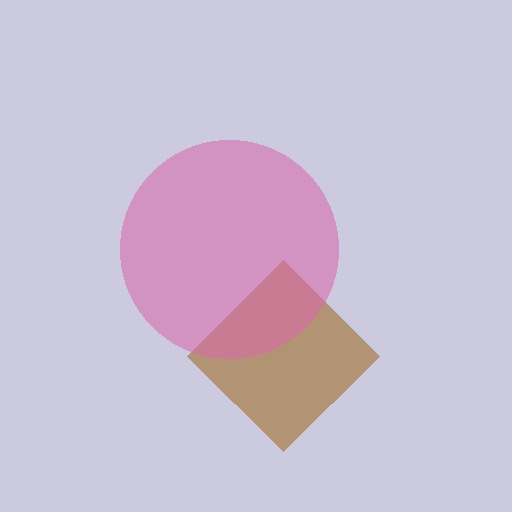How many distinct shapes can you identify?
There are 2 distinct shapes: a brown diamond, a pink circle.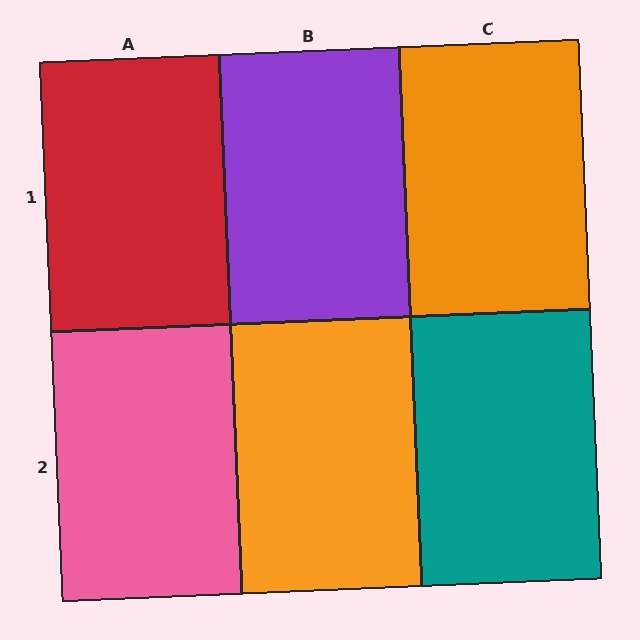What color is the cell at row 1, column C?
Orange.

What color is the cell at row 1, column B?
Purple.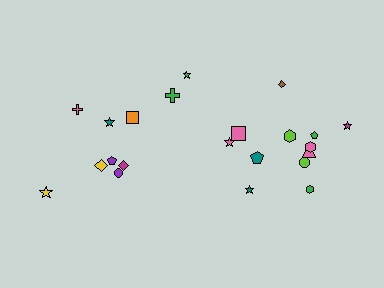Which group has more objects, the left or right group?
The right group.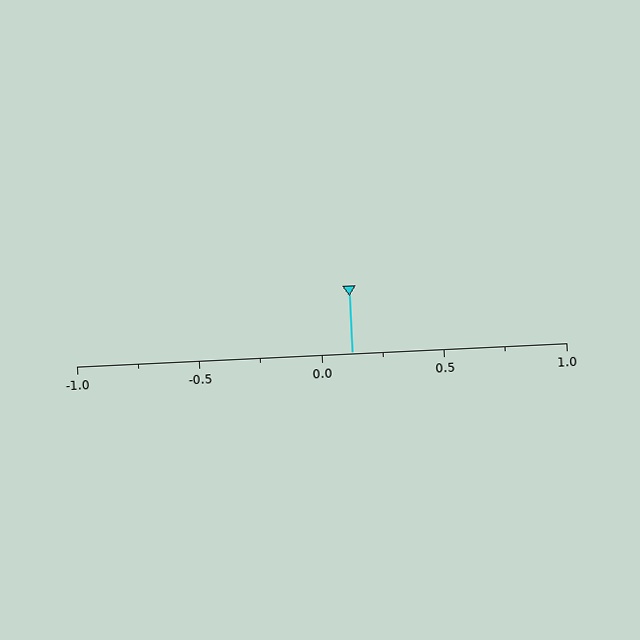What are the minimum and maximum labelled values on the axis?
The axis runs from -1.0 to 1.0.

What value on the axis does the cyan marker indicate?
The marker indicates approximately 0.12.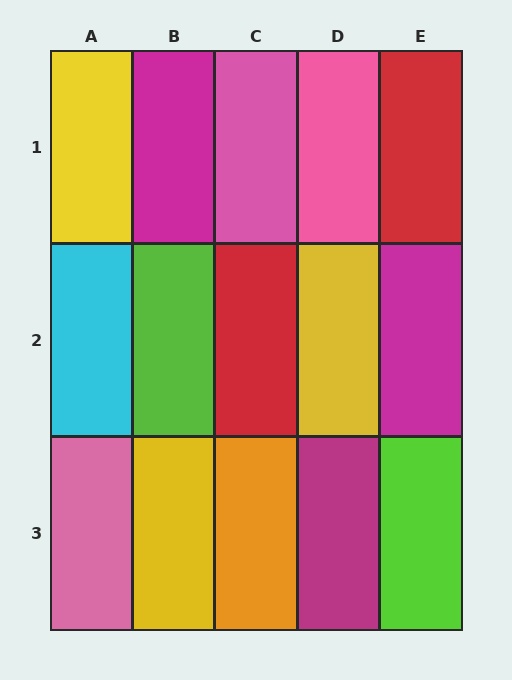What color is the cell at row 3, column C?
Orange.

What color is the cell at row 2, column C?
Red.